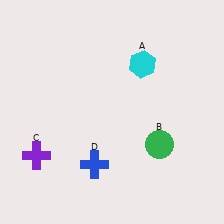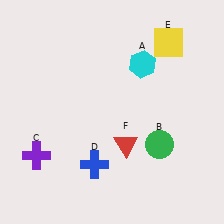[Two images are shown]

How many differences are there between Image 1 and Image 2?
There are 2 differences between the two images.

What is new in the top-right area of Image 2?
A yellow square (E) was added in the top-right area of Image 2.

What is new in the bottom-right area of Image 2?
A red triangle (F) was added in the bottom-right area of Image 2.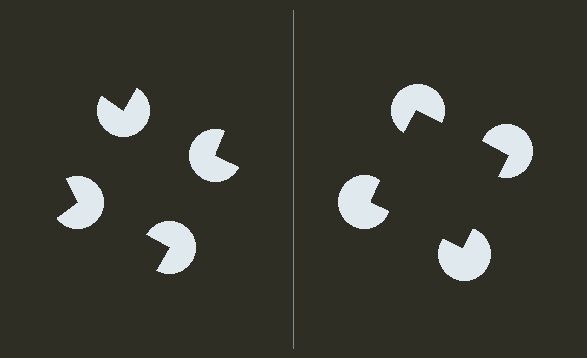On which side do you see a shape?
An illusory square appears on the right side. On the left side the wedge cuts are rotated, so no coherent shape forms.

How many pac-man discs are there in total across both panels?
8 — 4 on each side.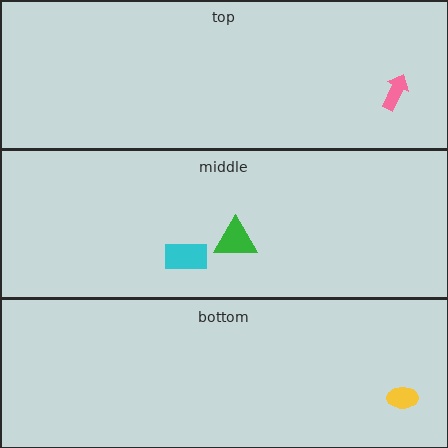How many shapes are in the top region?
1.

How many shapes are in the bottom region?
1.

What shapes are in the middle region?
The green triangle, the cyan rectangle.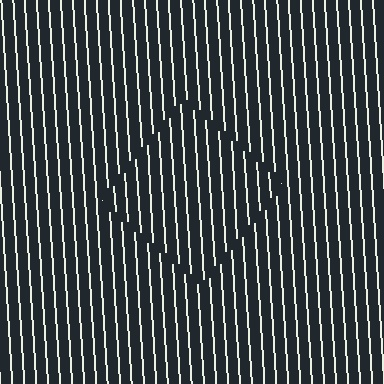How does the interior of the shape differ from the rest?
The interior of the shape contains the same grating, shifted by half a period — the contour is defined by the phase discontinuity where line-ends from the inner and outer gratings abut.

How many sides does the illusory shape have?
4 sides — the line-ends trace a square.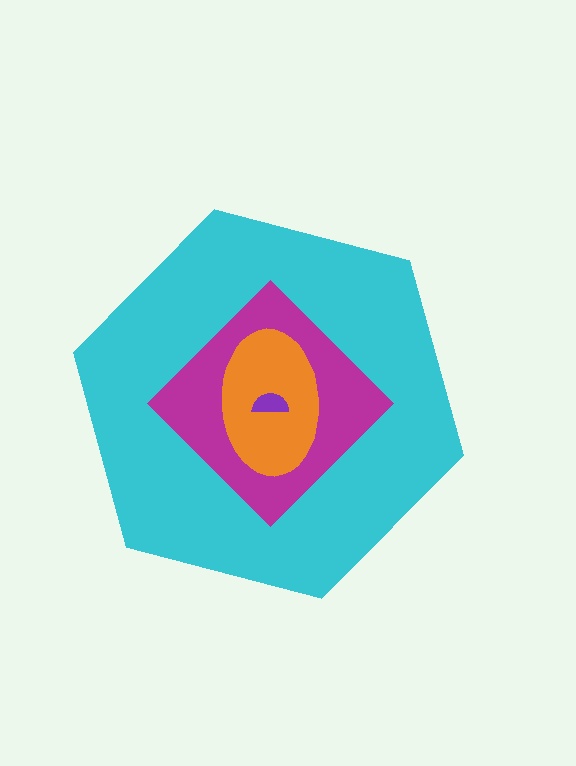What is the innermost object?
The purple semicircle.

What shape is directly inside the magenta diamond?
The orange ellipse.